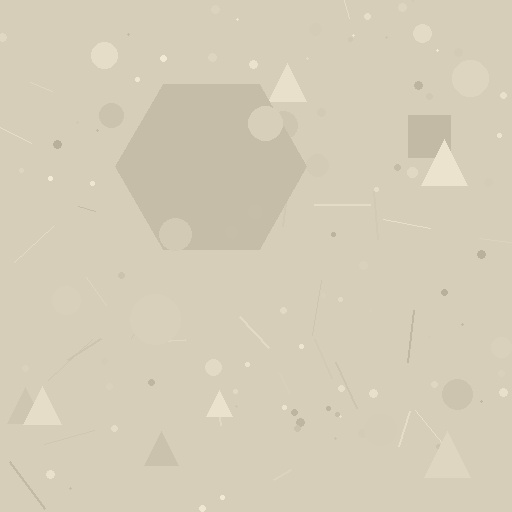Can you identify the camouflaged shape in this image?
The camouflaged shape is a hexagon.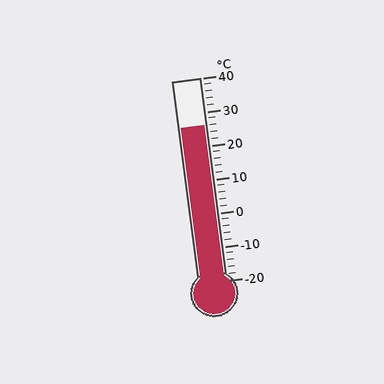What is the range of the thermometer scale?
The thermometer scale ranges from -20°C to 40°C.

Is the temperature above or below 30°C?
The temperature is below 30°C.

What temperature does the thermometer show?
The thermometer shows approximately 26°C.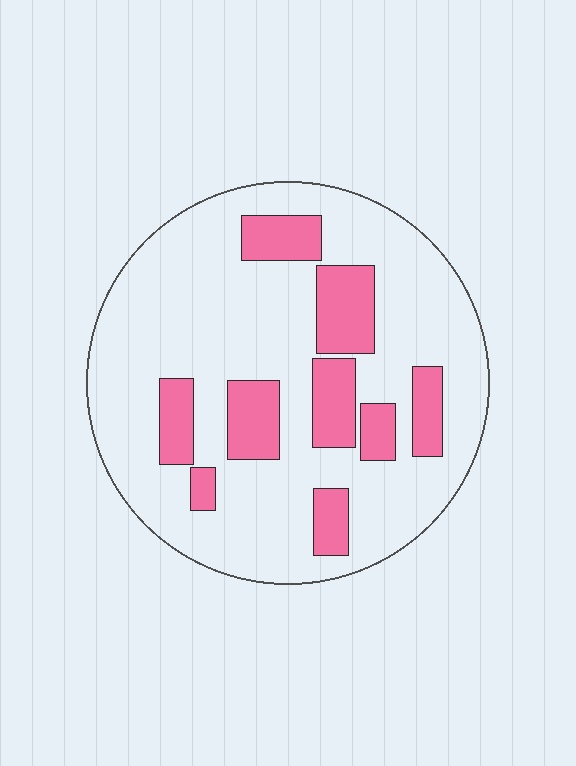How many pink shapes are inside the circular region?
9.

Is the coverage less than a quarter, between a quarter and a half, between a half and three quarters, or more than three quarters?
Less than a quarter.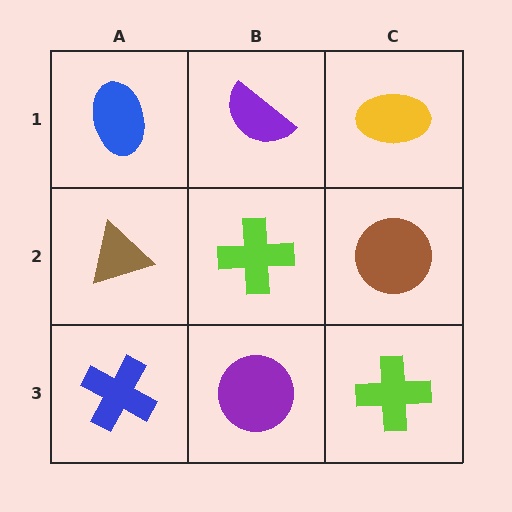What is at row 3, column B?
A purple circle.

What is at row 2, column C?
A brown circle.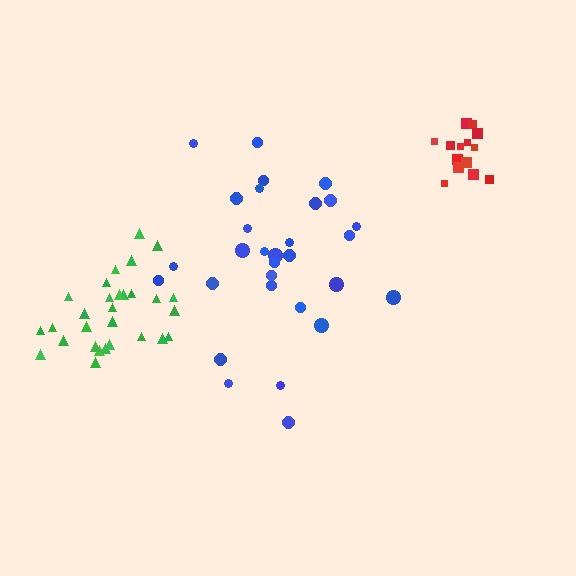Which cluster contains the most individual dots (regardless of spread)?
Blue (30).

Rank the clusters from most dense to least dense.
red, green, blue.